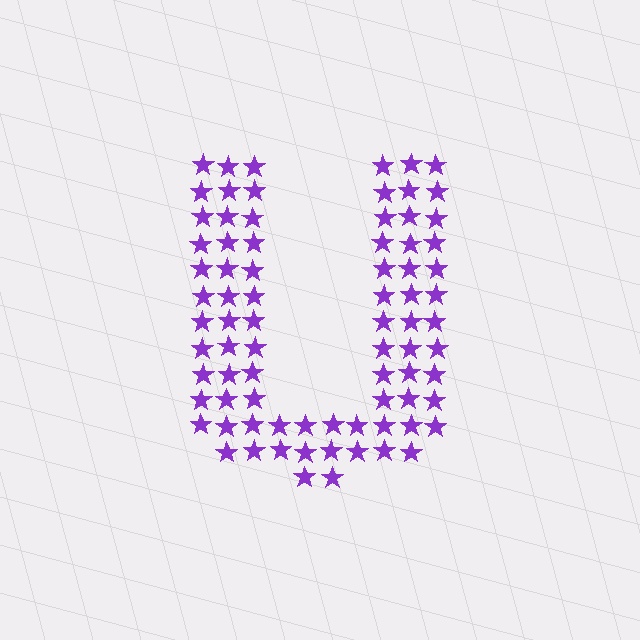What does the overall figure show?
The overall figure shows the letter U.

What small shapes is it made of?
It is made of small stars.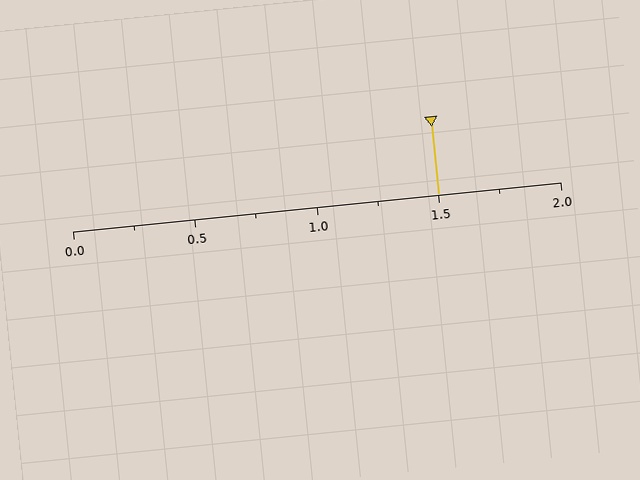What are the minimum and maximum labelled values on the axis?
The axis runs from 0.0 to 2.0.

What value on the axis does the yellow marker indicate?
The marker indicates approximately 1.5.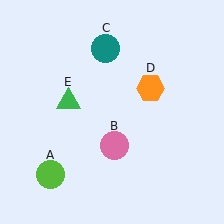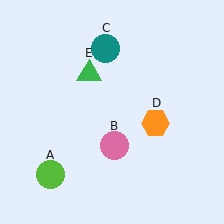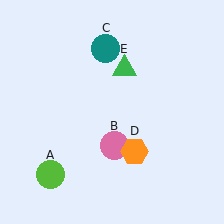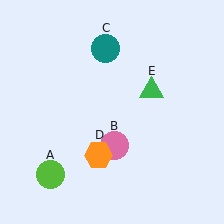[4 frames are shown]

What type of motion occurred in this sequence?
The orange hexagon (object D), green triangle (object E) rotated clockwise around the center of the scene.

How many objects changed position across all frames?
2 objects changed position: orange hexagon (object D), green triangle (object E).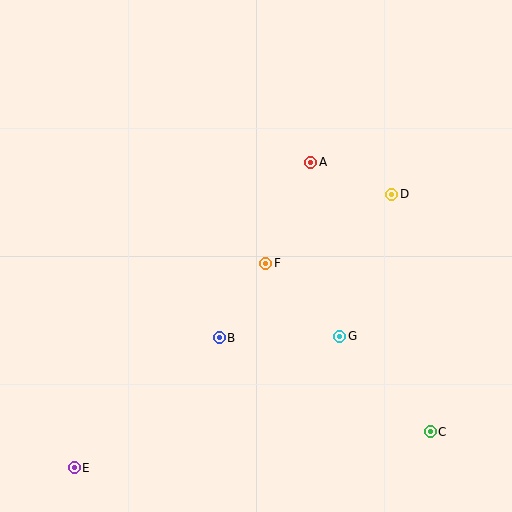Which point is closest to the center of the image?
Point F at (266, 263) is closest to the center.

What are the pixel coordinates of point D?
Point D is at (392, 194).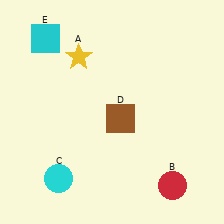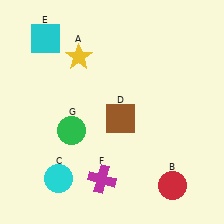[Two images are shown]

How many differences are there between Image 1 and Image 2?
There are 2 differences between the two images.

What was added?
A magenta cross (F), a green circle (G) were added in Image 2.